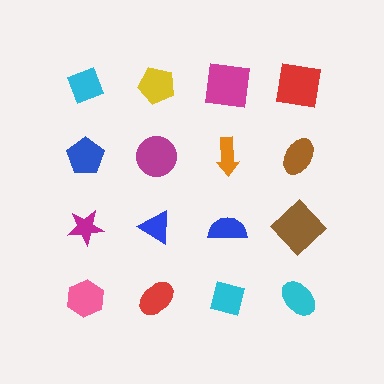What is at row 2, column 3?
An orange arrow.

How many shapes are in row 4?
4 shapes.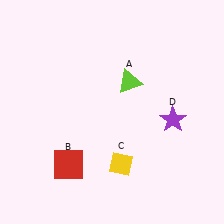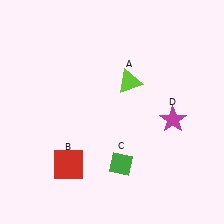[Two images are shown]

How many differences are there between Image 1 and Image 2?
There are 2 differences between the two images.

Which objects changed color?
C changed from yellow to green. D changed from purple to magenta.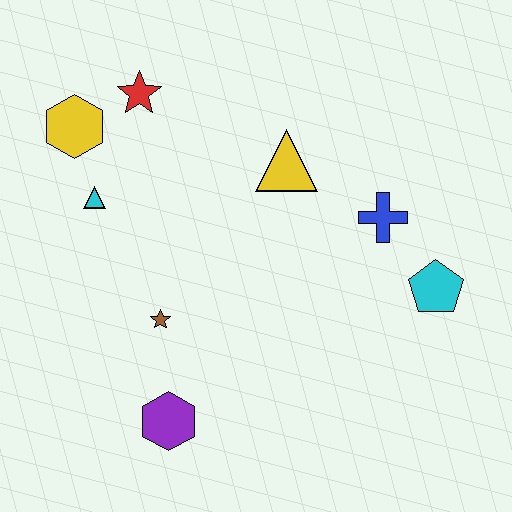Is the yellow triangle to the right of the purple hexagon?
Yes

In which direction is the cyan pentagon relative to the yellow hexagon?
The cyan pentagon is to the right of the yellow hexagon.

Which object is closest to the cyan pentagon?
The blue cross is closest to the cyan pentagon.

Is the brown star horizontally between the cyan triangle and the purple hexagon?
Yes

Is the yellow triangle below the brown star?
No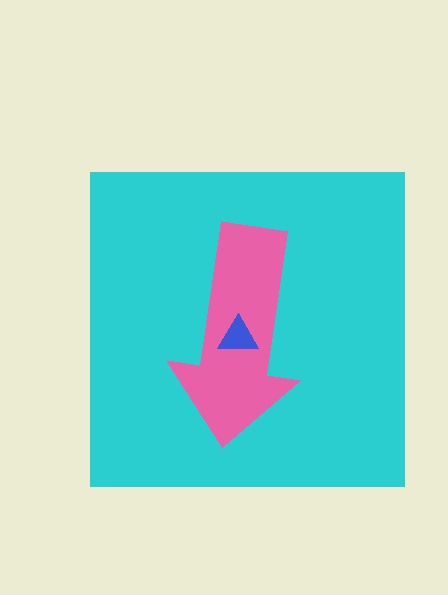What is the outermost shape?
The cyan square.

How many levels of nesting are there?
3.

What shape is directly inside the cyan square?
The pink arrow.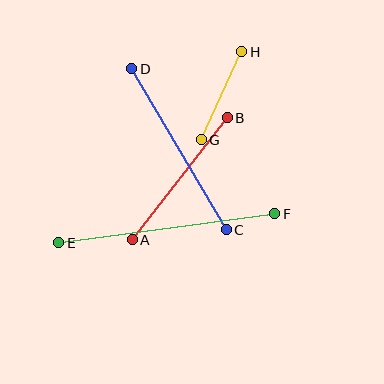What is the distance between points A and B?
The distance is approximately 155 pixels.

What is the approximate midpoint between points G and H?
The midpoint is at approximately (221, 96) pixels.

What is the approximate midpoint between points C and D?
The midpoint is at approximately (179, 149) pixels.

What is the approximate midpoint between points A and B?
The midpoint is at approximately (180, 179) pixels.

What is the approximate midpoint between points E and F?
The midpoint is at approximately (167, 228) pixels.